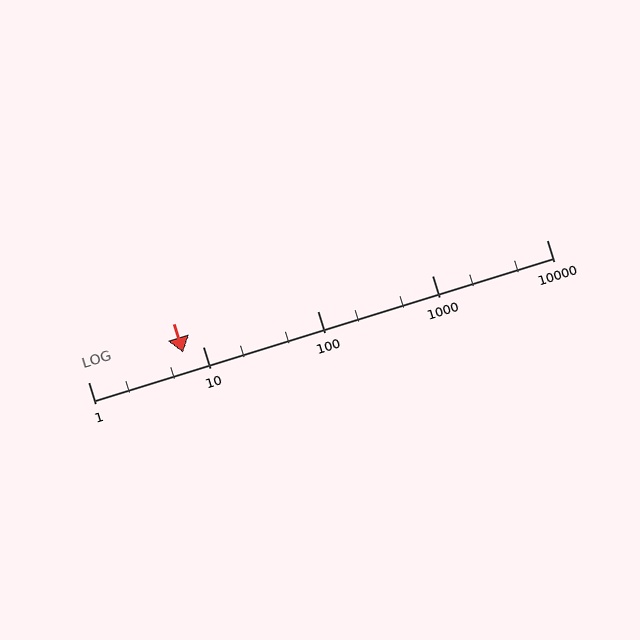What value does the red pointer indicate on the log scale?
The pointer indicates approximately 6.8.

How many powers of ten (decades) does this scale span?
The scale spans 4 decades, from 1 to 10000.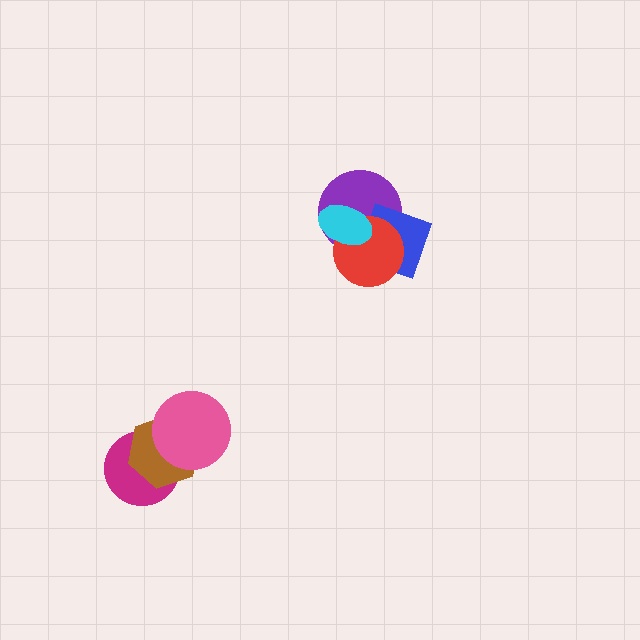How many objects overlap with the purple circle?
3 objects overlap with the purple circle.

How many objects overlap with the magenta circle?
2 objects overlap with the magenta circle.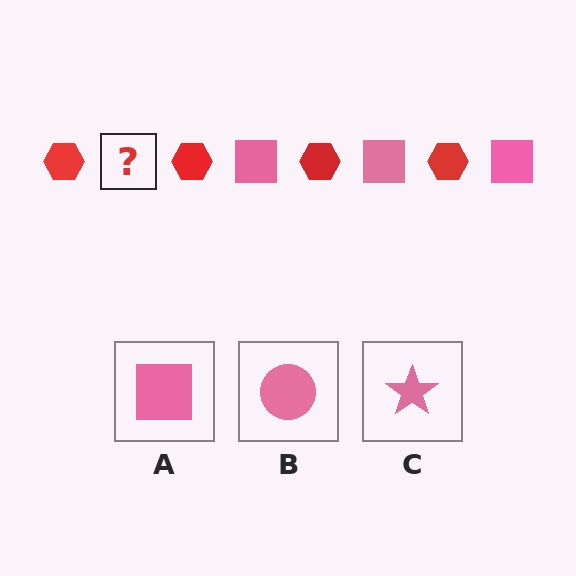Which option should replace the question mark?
Option A.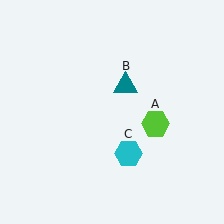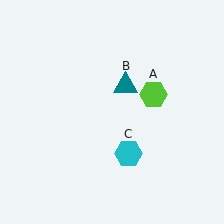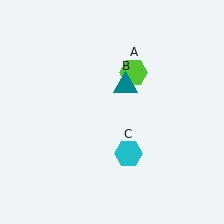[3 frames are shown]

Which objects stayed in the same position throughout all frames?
Teal triangle (object B) and cyan hexagon (object C) remained stationary.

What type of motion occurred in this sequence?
The lime hexagon (object A) rotated counterclockwise around the center of the scene.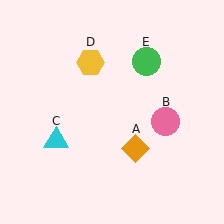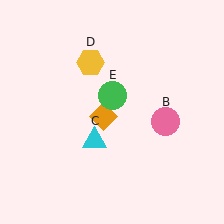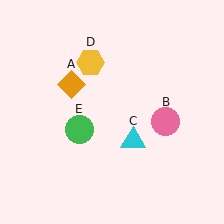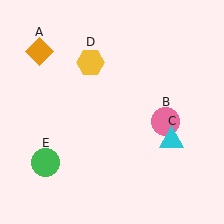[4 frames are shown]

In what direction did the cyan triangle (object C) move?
The cyan triangle (object C) moved right.